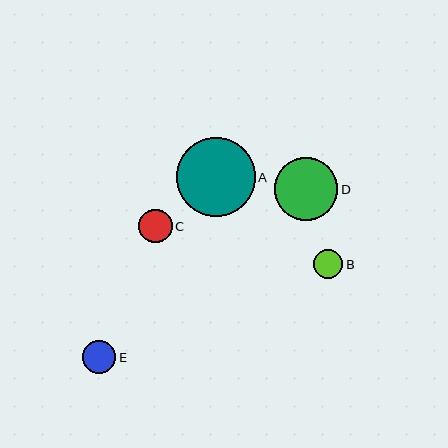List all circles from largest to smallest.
From largest to smallest: A, D, E, C, B.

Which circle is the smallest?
Circle B is the smallest with a size of approximately 29 pixels.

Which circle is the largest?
Circle A is the largest with a size of approximately 79 pixels.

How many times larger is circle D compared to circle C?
Circle D is approximately 1.9 times the size of circle C.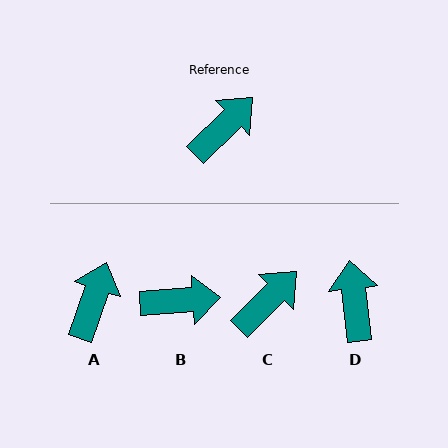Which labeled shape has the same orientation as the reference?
C.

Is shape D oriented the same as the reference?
No, it is off by about 52 degrees.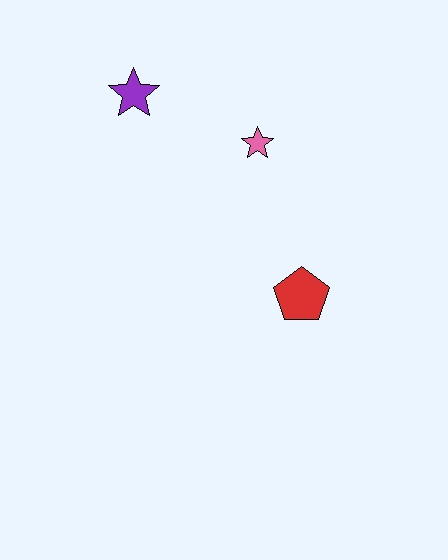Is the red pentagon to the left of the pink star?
No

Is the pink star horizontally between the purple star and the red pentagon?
Yes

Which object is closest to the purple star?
The pink star is closest to the purple star.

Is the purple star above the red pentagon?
Yes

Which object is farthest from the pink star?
The red pentagon is farthest from the pink star.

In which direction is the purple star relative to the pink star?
The purple star is to the left of the pink star.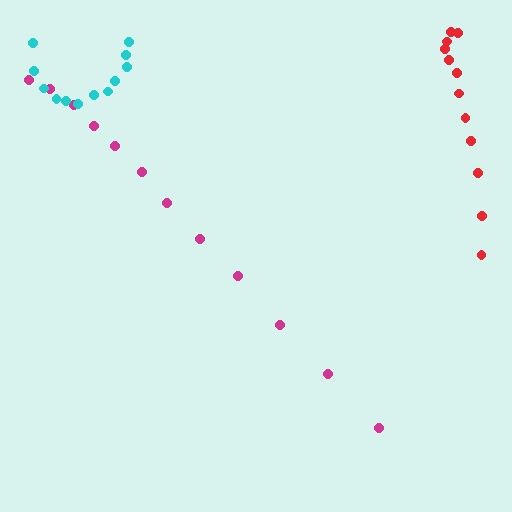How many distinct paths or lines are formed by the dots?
There are 3 distinct paths.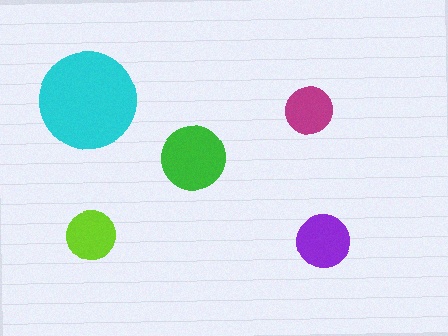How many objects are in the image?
There are 5 objects in the image.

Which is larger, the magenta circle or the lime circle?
The lime one.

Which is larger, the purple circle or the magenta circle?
The purple one.